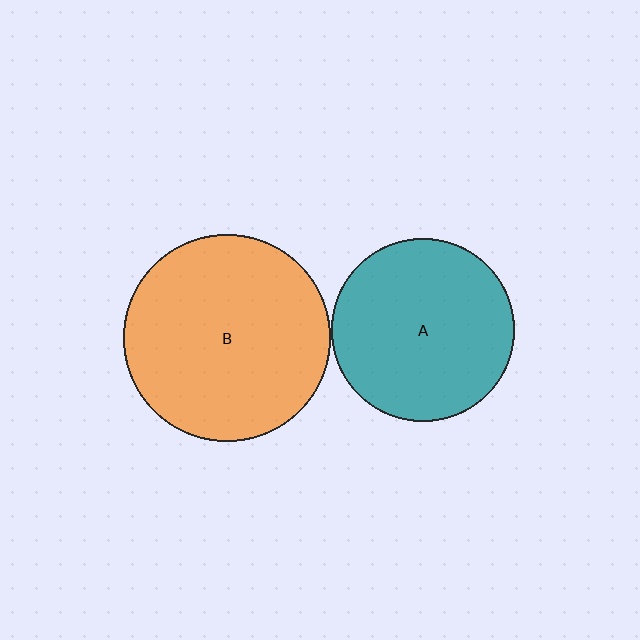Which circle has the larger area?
Circle B (orange).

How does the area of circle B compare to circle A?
Approximately 1.3 times.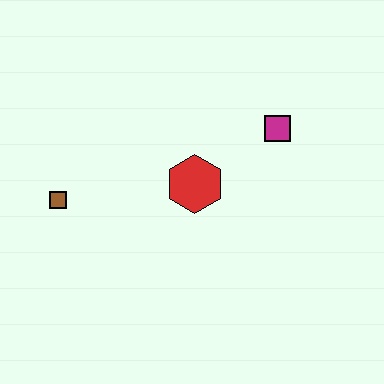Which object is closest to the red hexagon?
The magenta square is closest to the red hexagon.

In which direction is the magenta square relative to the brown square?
The magenta square is to the right of the brown square.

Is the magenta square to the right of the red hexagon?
Yes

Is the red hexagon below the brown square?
No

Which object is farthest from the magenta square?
The brown square is farthest from the magenta square.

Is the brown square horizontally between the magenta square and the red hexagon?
No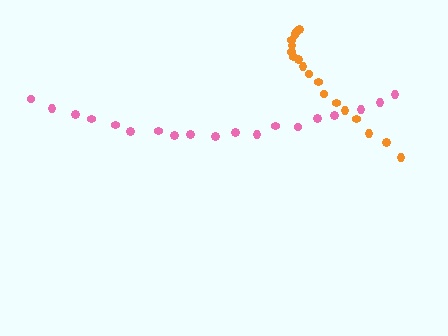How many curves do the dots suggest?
There are 2 distinct paths.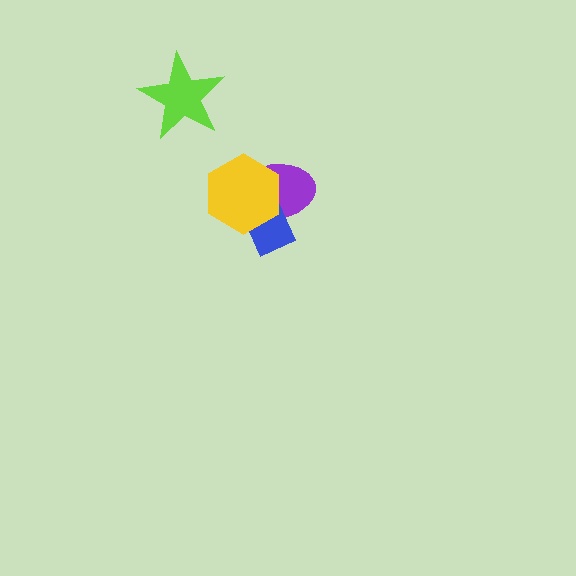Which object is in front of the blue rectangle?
The yellow hexagon is in front of the blue rectangle.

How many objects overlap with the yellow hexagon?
2 objects overlap with the yellow hexagon.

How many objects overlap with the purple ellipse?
2 objects overlap with the purple ellipse.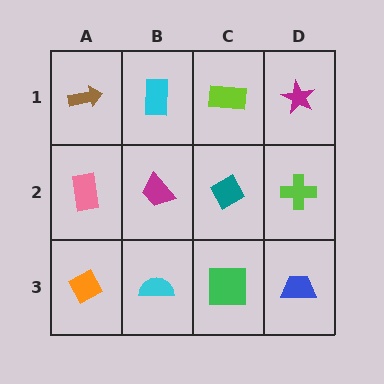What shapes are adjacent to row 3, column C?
A teal diamond (row 2, column C), a cyan semicircle (row 3, column B), a blue trapezoid (row 3, column D).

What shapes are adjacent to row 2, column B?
A cyan rectangle (row 1, column B), a cyan semicircle (row 3, column B), a pink rectangle (row 2, column A), a teal diamond (row 2, column C).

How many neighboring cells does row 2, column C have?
4.